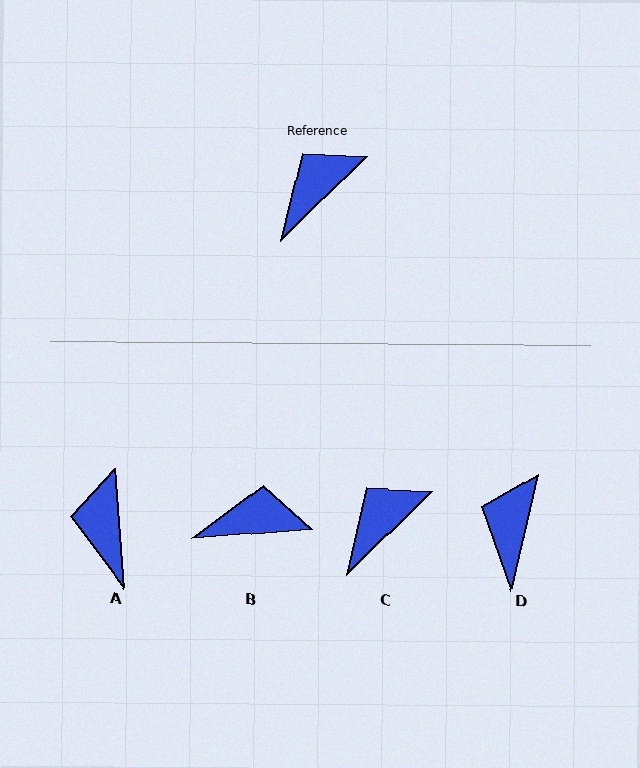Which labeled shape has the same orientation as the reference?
C.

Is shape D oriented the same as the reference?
No, it is off by about 32 degrees.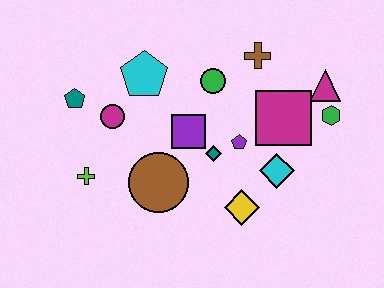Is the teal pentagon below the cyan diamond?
No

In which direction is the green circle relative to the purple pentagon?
The green circle is above the purple pentagon.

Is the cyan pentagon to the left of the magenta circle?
No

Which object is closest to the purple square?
The teal diamond is closest to the purple square.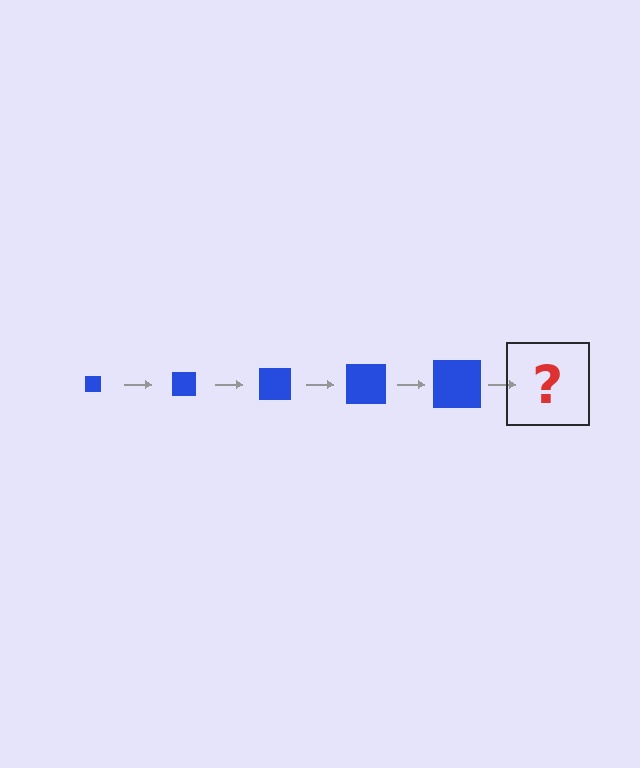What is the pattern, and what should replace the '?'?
The pattern is that the square gets progressively larger each step. The '?' should be a blue square, larger than the previous one.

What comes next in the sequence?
The next element should be a blue square, larger than the previous one.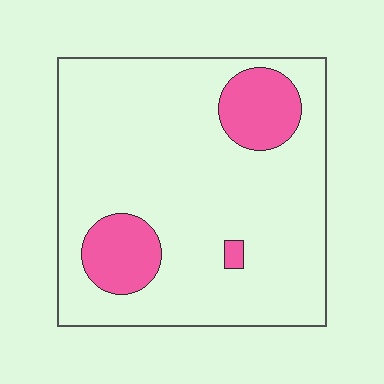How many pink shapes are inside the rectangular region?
3.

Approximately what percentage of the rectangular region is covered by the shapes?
Approximately 15%.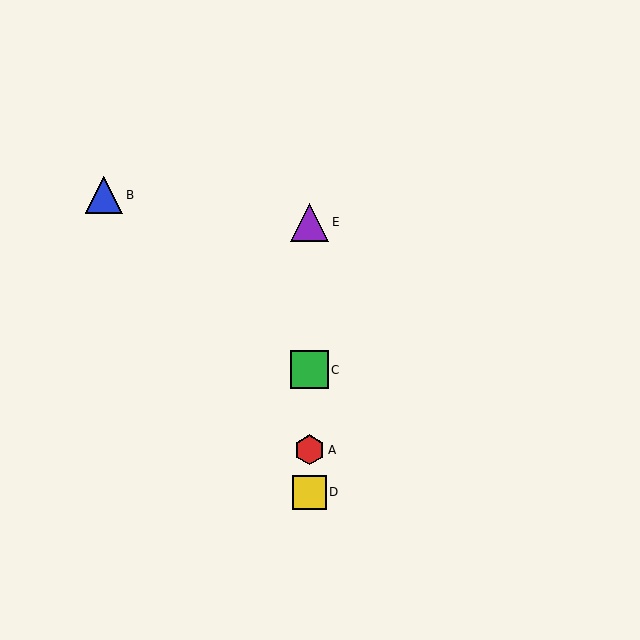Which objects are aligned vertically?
Objects A, C, D, E are aligned vertically.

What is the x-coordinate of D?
Object D is at x≈309.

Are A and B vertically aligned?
No, A is at x≈309 and B is at x≈104.